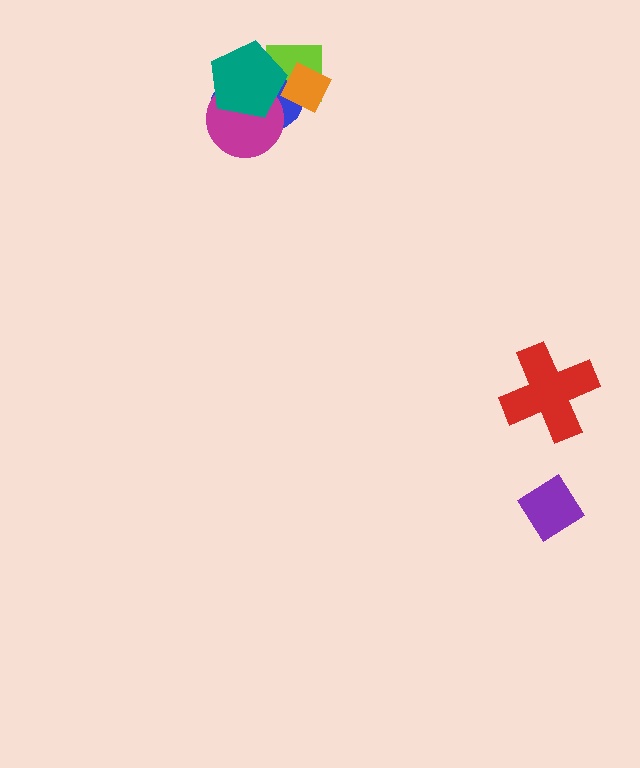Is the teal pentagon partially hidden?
Yes, it is partially covered by another shape.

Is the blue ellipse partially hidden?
Yes, it is partially covered by another shape.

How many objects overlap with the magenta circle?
2 objects overlap with the magenta circle.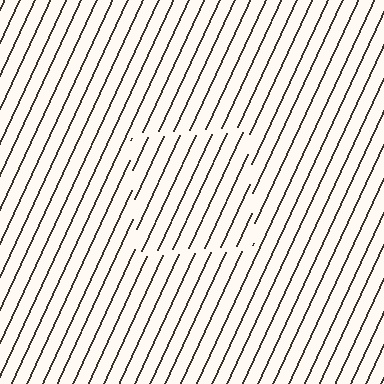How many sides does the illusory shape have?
4 sides — the line-ends trace a square.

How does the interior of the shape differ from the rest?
The interior of the shape contains the same grating, shifted by half a period — the contour is defined by the phase discontinuity where line-ends from the inner and outer gratings abut.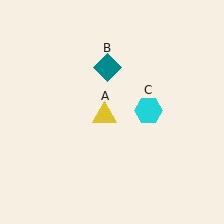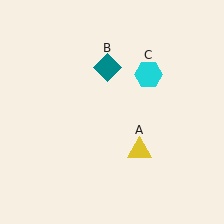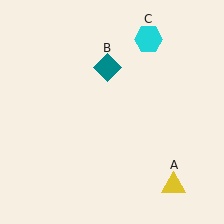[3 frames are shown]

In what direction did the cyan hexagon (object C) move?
The cyan hexagon (object C) moved up.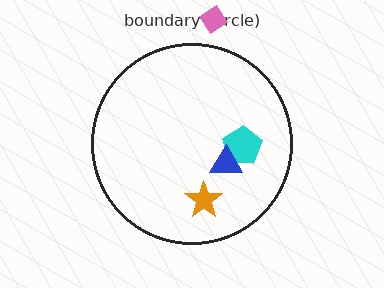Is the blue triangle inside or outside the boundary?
Inside.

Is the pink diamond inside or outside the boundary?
Outside.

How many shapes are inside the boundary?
3 inside, 1 outside.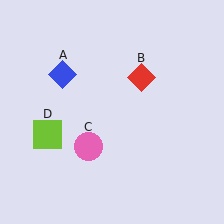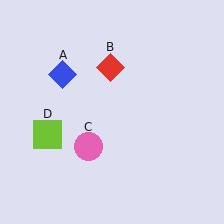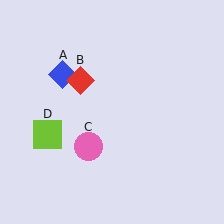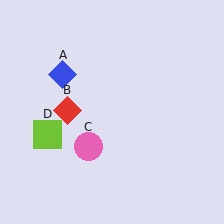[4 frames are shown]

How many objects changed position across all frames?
1 object changed position: red diamond (object B).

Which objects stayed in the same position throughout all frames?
Blue diamond (object A) and pink circle (object C) and lime square (object D) remained stationary.